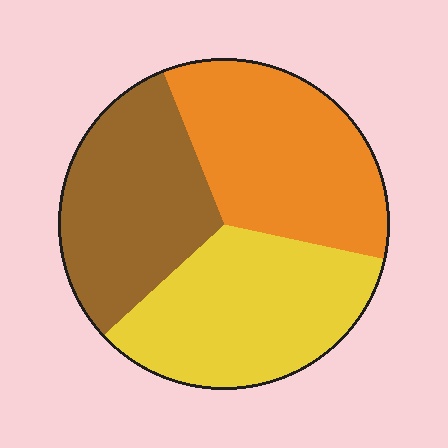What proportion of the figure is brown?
Brown takes up about one third (1/3) of the figure.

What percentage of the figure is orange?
Orange covers about 35% of the figure.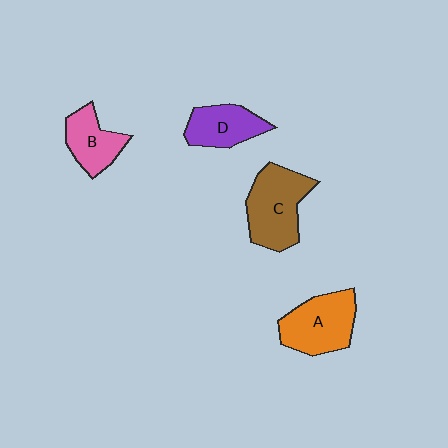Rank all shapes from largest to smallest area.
From largest to smallest: C (brown), A (orange), D (purple), B (pink).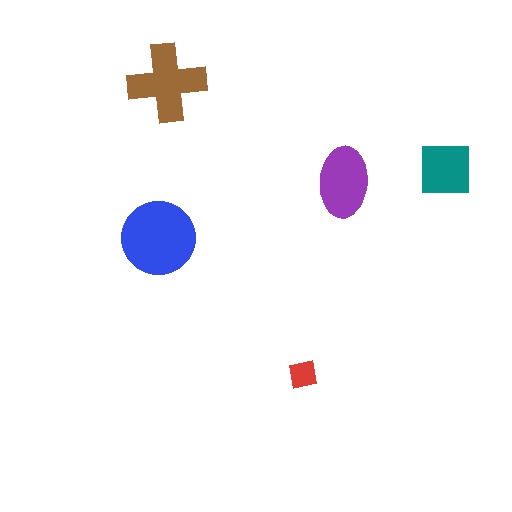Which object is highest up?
The brown cross is topmost.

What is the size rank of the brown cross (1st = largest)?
2nd.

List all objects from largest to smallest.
The blue circle, the brown cross, the purple ellipse, the teal square, the red square.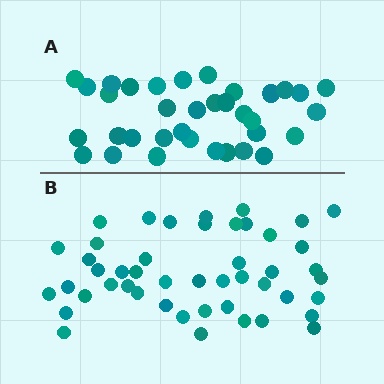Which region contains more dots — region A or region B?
Region B (the bottom region) has more dots.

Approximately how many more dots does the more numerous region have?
Region B has roughly 12 or so more dots than region A.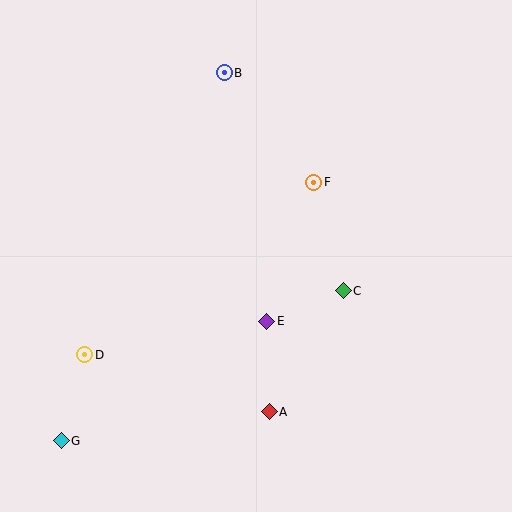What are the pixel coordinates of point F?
Point F is at (314, 182).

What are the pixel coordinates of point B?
Point B is at (224, 73).